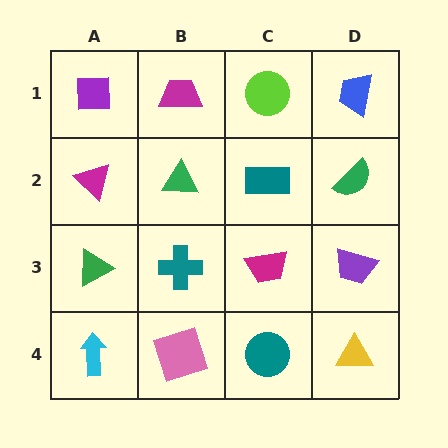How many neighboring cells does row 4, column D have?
2.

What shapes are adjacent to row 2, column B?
A magenta trapezoid (row 1, column B), a teal cross (row 3, column B), a magenta triangle (row 2, column A), a teal rectangle (row 2, column C).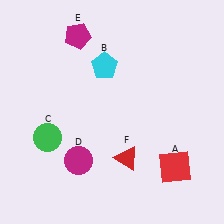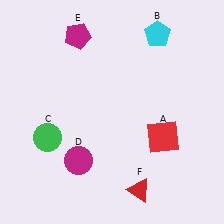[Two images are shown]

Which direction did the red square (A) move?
The red square (A) moved up.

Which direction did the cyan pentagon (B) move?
The cyan pentagon (B) moved right.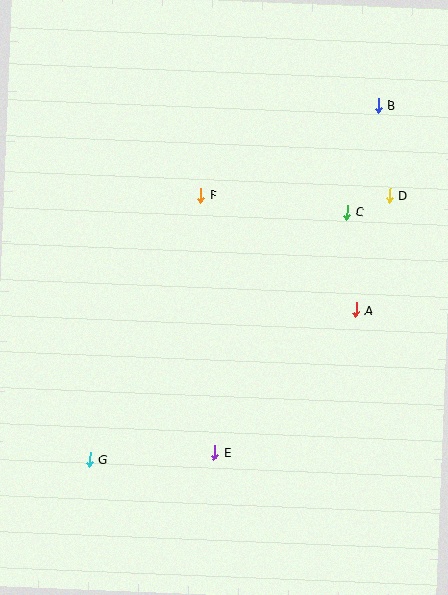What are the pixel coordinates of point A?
Point A is at (356, 310).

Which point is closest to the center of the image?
Point F at (201, 195) is closest to the center.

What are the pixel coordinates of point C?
Point C is at (347, 212).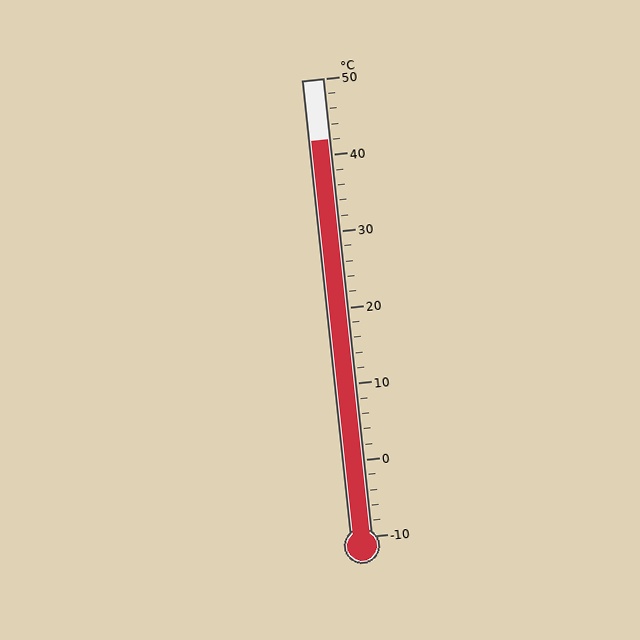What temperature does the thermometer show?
The thermometer shows approximately 42°C.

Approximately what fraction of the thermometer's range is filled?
The thermometer is filled to approximately 85% of its range.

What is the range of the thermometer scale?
The thermometer scale ranges from -10°C to 50°C.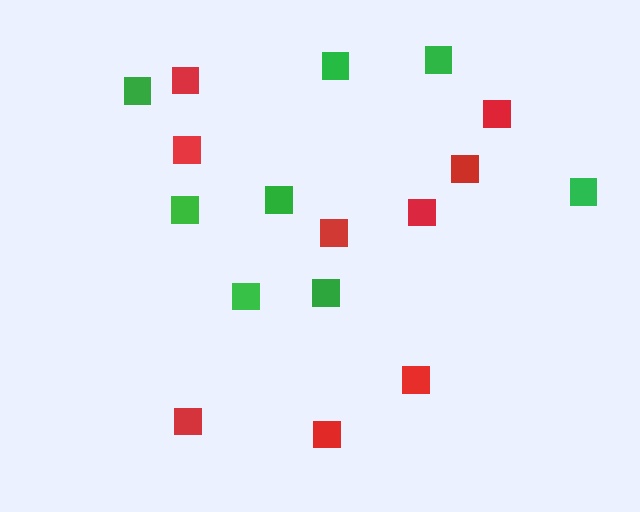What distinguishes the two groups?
There are 2 groups: one group of green squares (8) and one group of red squares (9).